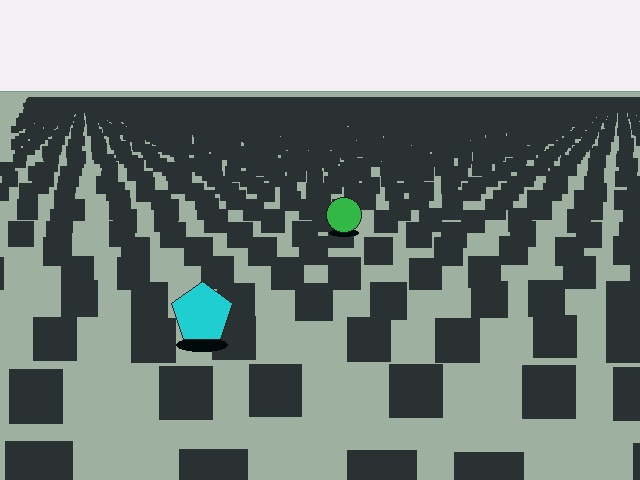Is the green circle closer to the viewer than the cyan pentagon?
No. The cyan pentagon is closer — you can tell from the texture gradient: the ground texture is coarser near it.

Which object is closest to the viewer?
The cyan pentagon is closest. The texture marks near it are larger and more spread out.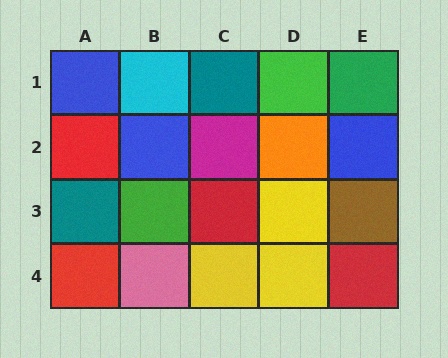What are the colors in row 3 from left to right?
Teal, green, red, yellow, brown.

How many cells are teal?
2 cells are teal.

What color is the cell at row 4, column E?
Red.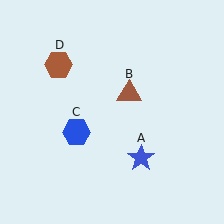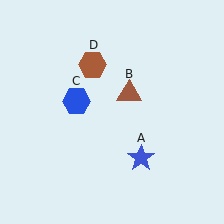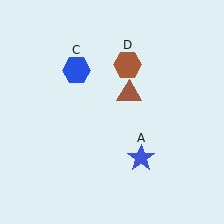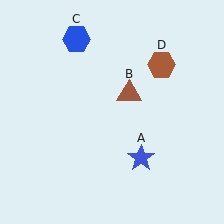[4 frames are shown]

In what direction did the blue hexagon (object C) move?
The blue hexagon (object C) moved up.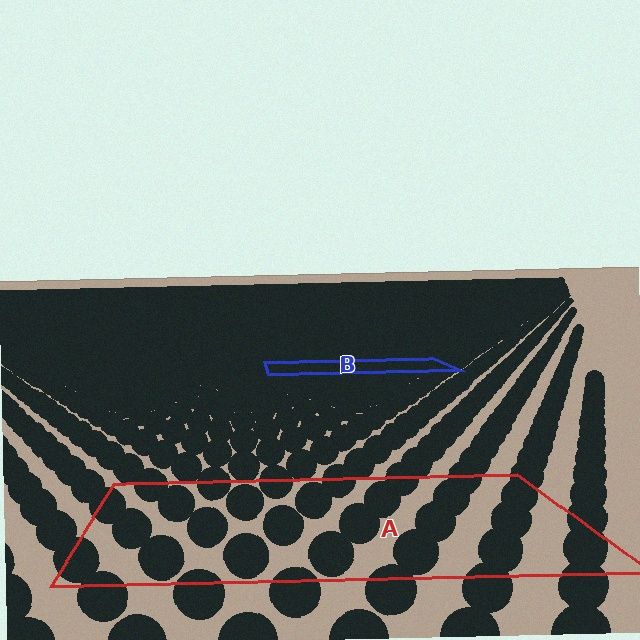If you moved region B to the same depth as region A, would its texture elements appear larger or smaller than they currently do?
They would appear larger. At a closer depth, the same texture elements are projected at a bigger on-screen size.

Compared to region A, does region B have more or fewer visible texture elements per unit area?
Region B has more texture elements per unit area — they are packed more densely because it is farther away.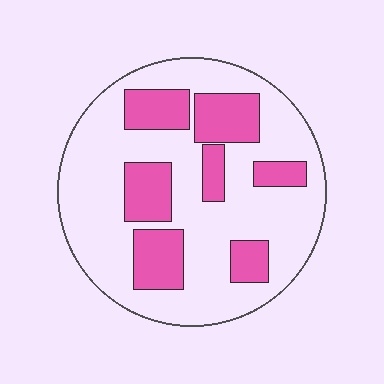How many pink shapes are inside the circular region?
7.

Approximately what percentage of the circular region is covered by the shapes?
Approximately 30%.